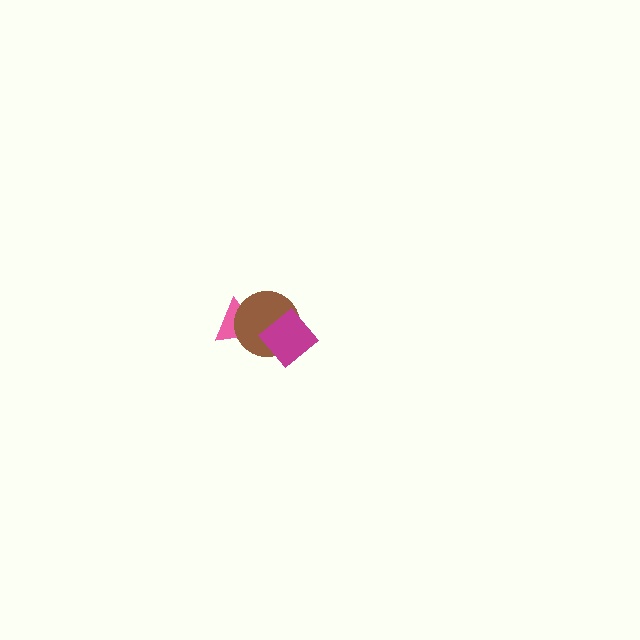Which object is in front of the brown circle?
The magenta diamond is in front of the brown circle.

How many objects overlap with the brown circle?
2 objects overlap with the brown circle.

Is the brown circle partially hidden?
Yes, it is partially covered by another shape.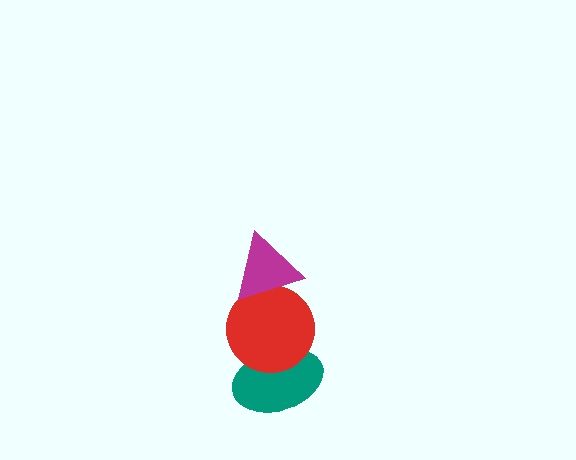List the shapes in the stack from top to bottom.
From top to bottom: the magenta triangle, the red circle, the teal ellipse.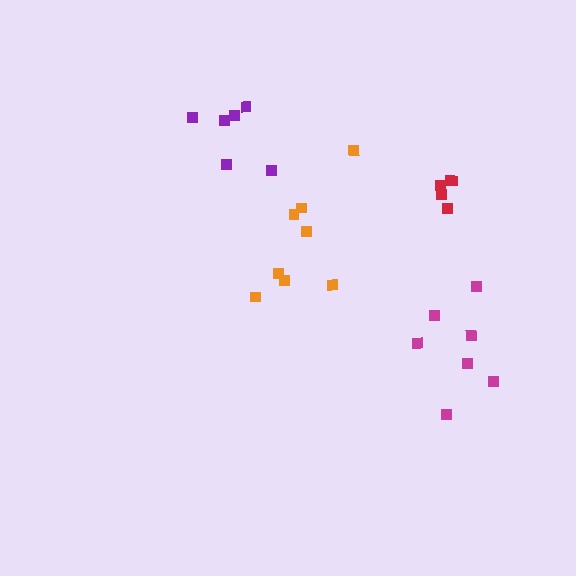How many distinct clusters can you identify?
There are 4 distinct clusters.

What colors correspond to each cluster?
The clusters are colored: red, orange, magenta, purple.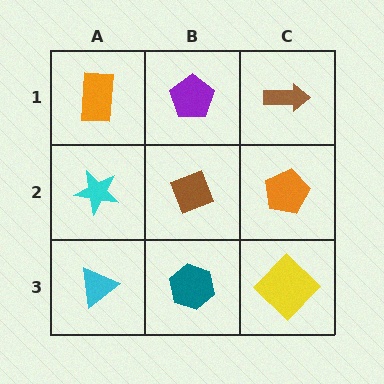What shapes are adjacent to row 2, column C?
A brown arrow (row 1, column C), a yellow diamond (row 3, column C), a brown diamond (row 2, column B).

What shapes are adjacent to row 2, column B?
A purple pentagon (row 1, column B), a teal hexagon (row 3, column B), a cyan star (row 2, column A), an orange pentagon (row 2, column C).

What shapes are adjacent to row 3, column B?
A brown diamond (row 2, column B), a cyan triangle (row 3, column A), a yellow diamond (row 3, column C).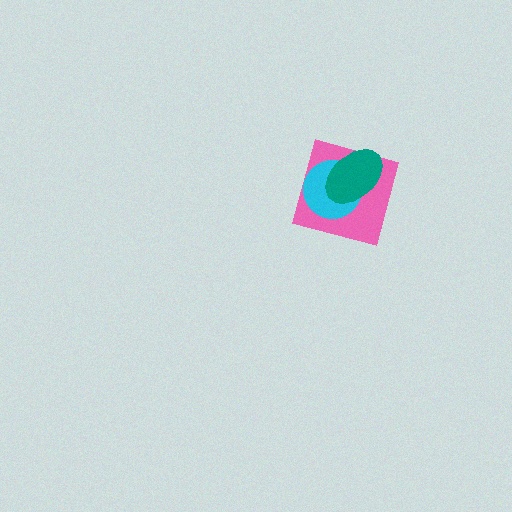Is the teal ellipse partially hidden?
No, no other shape covers it.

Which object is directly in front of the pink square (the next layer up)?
The cyan circle is directly in front of the pink square.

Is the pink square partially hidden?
Yes, it is partially covered by another shape.